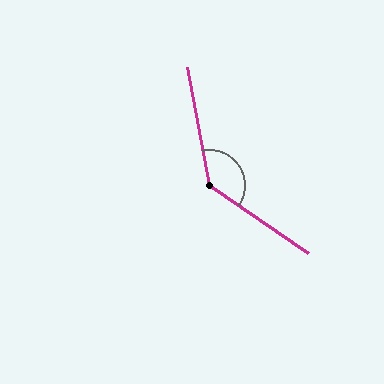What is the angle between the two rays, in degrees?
Approximately 135 degrees.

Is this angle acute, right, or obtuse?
It is obtuse.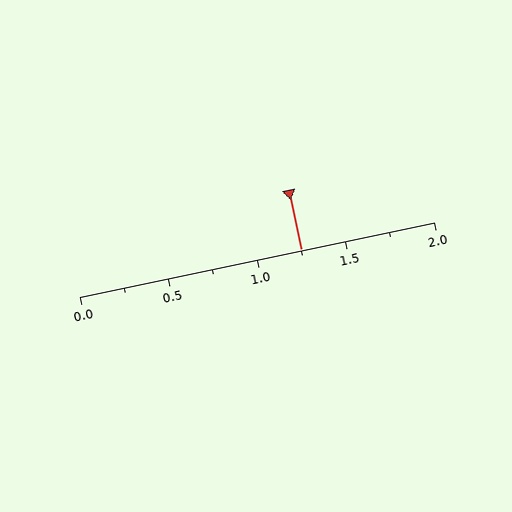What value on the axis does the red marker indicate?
The marker indicates approximately 1.25.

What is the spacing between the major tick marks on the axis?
The major ticks are spaced 0.5 apart.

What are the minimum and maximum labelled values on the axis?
The axis runs from 0.0 to 2.0.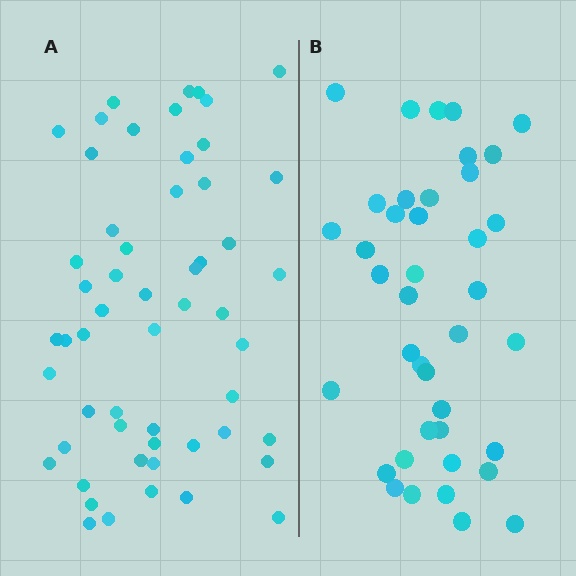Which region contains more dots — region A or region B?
Region A (the left region) has more dots.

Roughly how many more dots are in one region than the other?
Region A has approximately 15 more dots than region B.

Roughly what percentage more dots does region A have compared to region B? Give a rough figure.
About 40% more.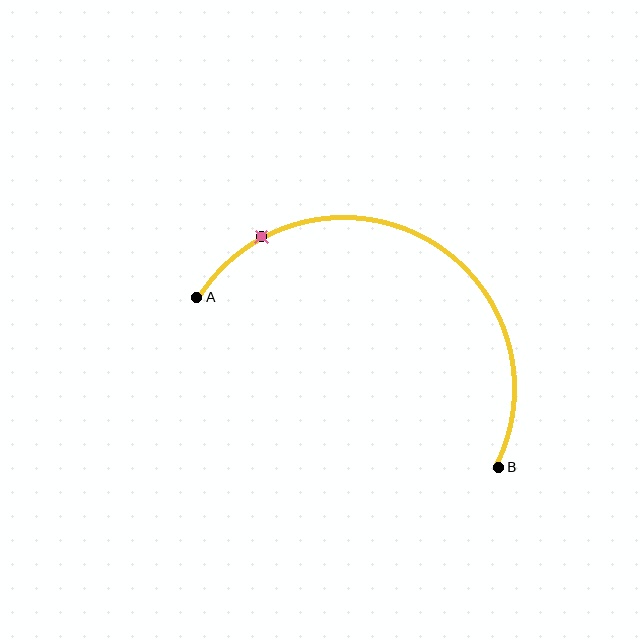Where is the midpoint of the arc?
The arc midpoint is the point on the curve farthest from the straight line joining A and B. It sits above that line.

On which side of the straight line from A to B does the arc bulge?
The arc bulges above the straight line connecting A and B.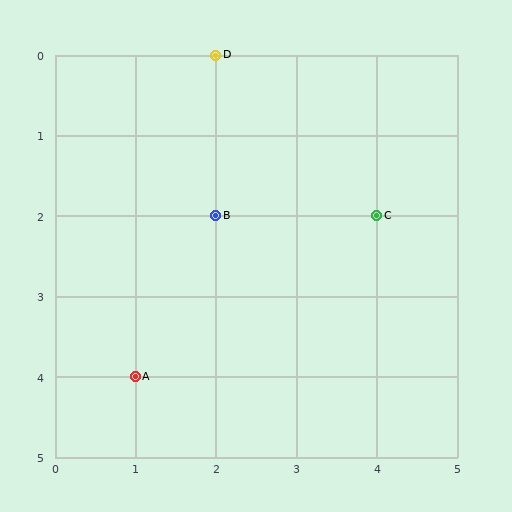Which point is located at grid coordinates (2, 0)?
Point D is at (2, 0).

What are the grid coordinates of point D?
Point D is at grid coordinates (2, 0).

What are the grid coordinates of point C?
Point C is at grid coordinates (4, 2).